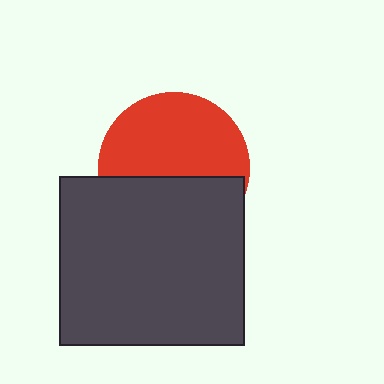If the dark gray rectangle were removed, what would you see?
You would see the complete red circle.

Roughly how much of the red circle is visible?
About half of it is visible (roughly 57%).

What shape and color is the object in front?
The object in front is a dark gray rectangle.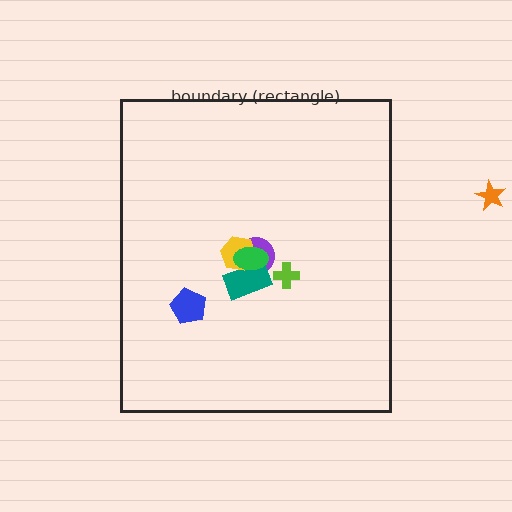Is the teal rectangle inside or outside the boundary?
Inside.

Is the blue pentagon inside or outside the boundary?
Inside.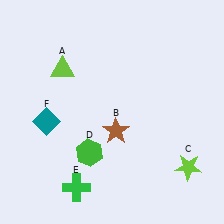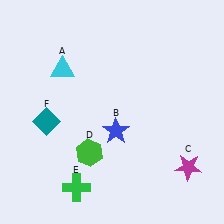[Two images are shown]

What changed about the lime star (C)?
In Image 1, C is lime. In Image 2, it changed to magenta.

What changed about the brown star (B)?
In Image 1, B is brown. In Image 2, it changed to blue.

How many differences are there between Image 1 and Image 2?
There are 3 differences between the two images.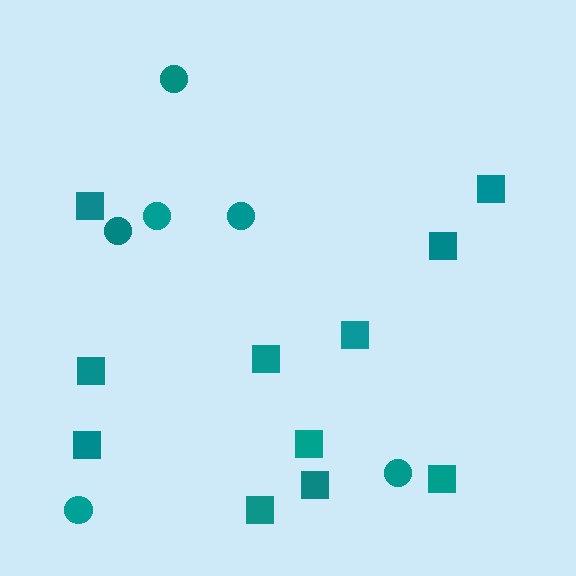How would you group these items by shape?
There are 2 groups: one group of squares (11) and one group of circles (6).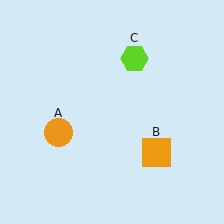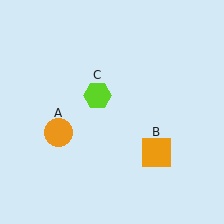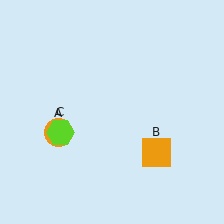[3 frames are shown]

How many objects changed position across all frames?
1 object changed position: lime hexagon (object C).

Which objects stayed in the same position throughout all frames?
Orange circle (object A) and orange square (object B) remained stationary.